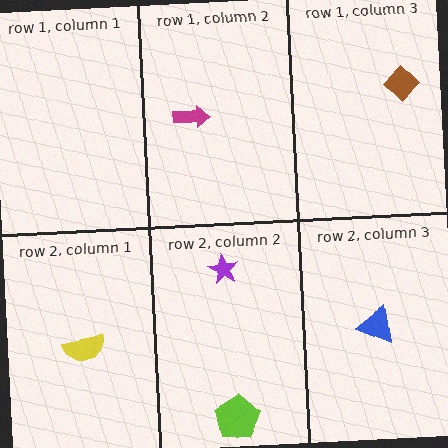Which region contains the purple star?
The row 2, column 2 region.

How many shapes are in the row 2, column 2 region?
2.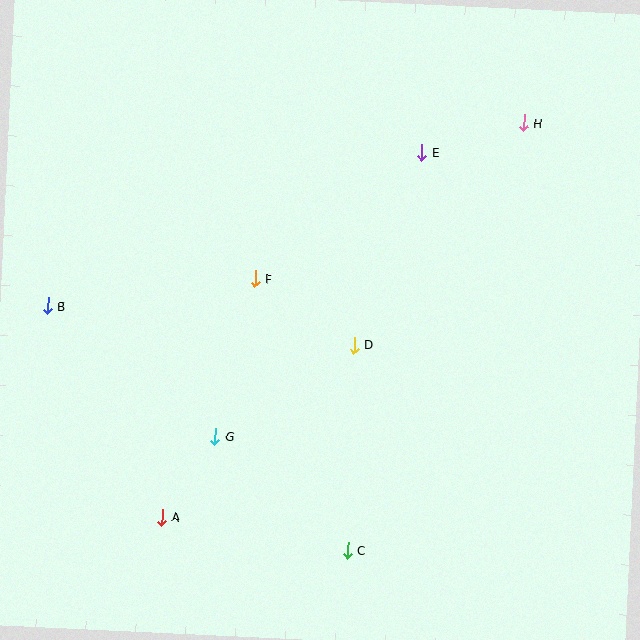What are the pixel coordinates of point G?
Point G is at (215, 436).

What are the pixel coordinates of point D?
Point D is at (354, 345).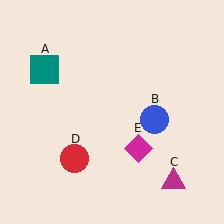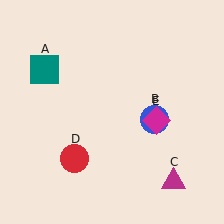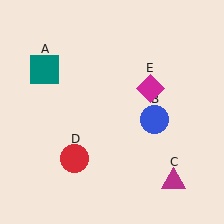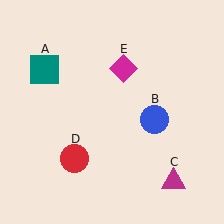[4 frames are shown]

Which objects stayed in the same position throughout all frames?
Teal square (object A) and blue circle (object B) and magenta triangle (object C) and red circle (object D) remained stationary.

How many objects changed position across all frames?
1 object changed position: magenta diamond (object E).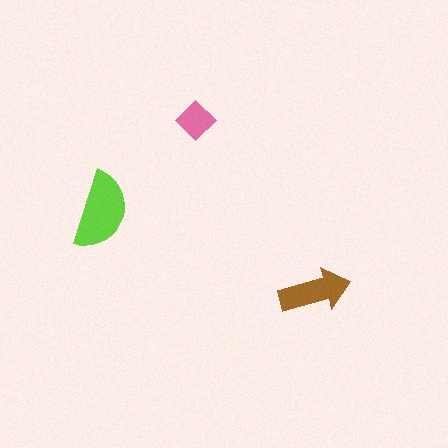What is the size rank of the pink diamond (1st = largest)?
3rd.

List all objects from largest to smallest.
The lime semicircle, the brown arrow, the pink diamond.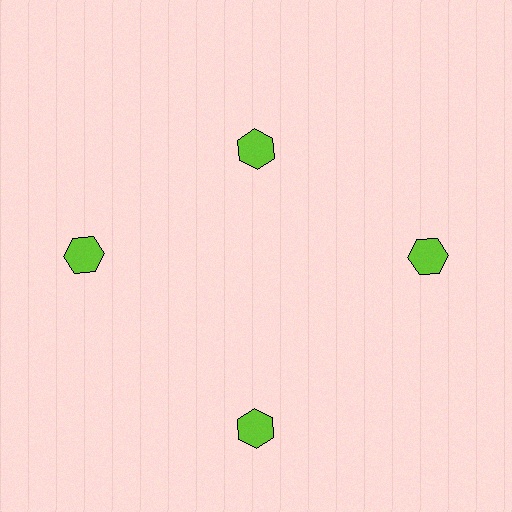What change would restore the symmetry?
The symmetry would be restored by moving it outward, back onto the ring so that all 4 hexagons sit at equal angles and equal distance from the center.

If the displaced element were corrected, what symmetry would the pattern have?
It would have 4-fold rotational symmetry — the pattern would map onto itself every 90 degrees.